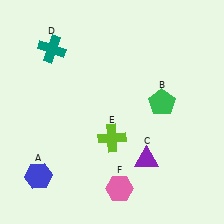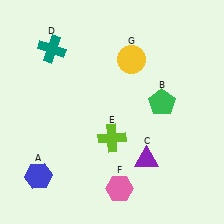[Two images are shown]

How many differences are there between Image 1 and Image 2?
There is 1 difference between the two images.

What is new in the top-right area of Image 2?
A yellow circle (G) was added in the top-right area of Image 2.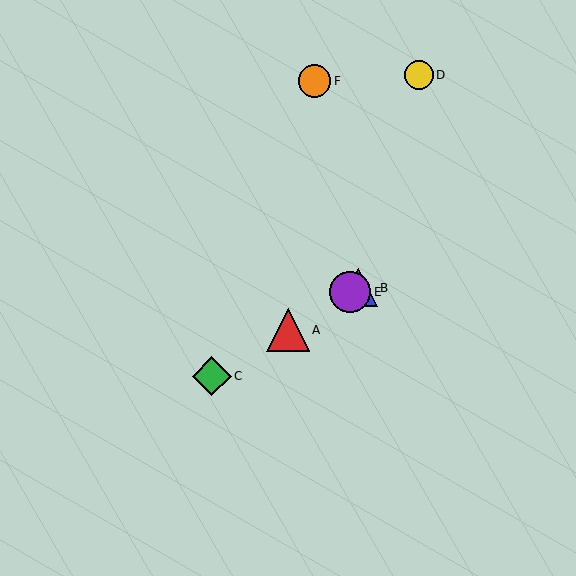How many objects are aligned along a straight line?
4 objects (A, B, C, E) are aligned along a straight line.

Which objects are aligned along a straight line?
Objects A, B, C, E are aligned along a straight line.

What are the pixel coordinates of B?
Object B is at (358, 288).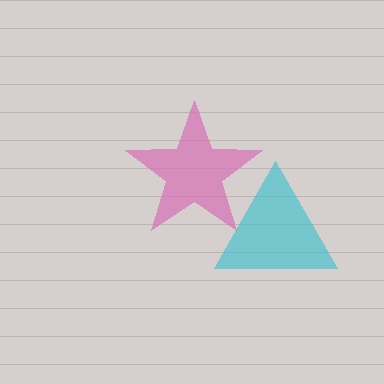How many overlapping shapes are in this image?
There are 2 overlapping shapes in the image.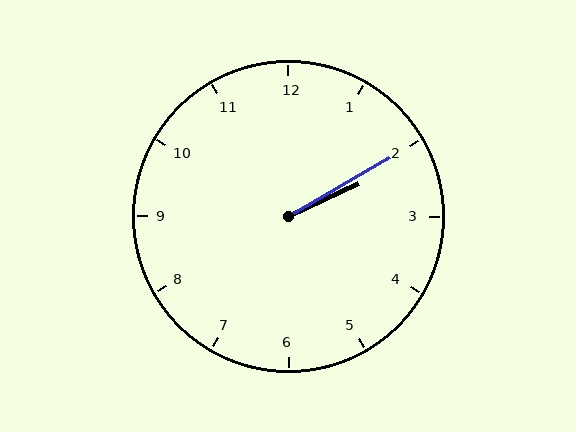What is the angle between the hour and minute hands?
Approximately 5 degrees.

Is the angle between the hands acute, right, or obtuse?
It is acute.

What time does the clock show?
2:10.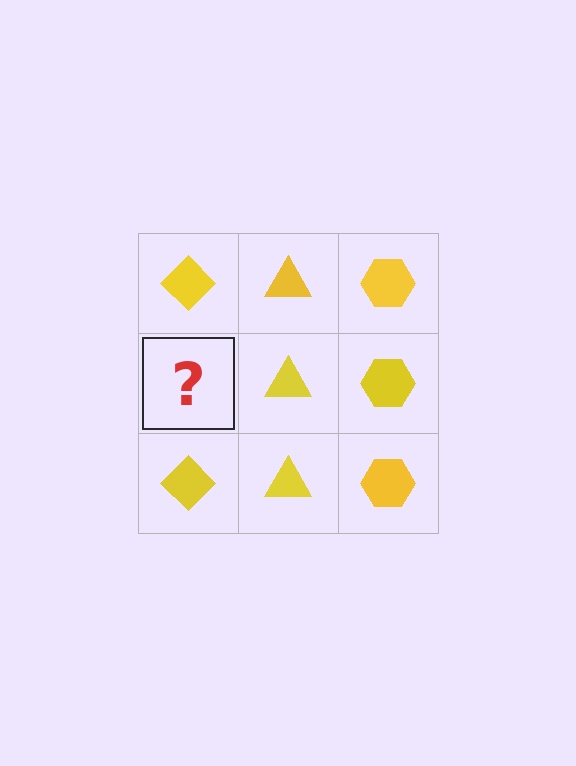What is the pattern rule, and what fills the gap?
The rule is that each column has a consistent shape. The gap should be filled with a yellow diamond.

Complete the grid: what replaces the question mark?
The question mark should be replaced with a yellow diamond.